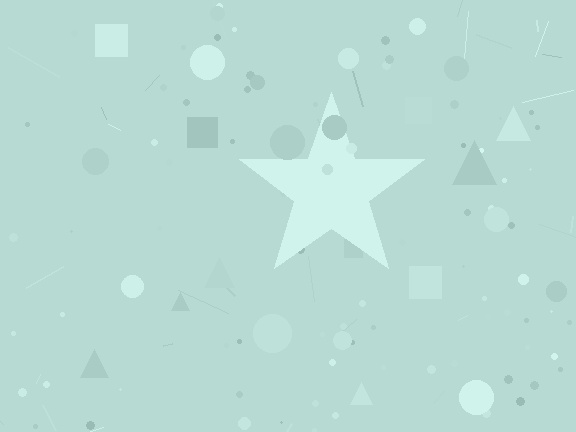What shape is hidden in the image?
A star is hidden in the image.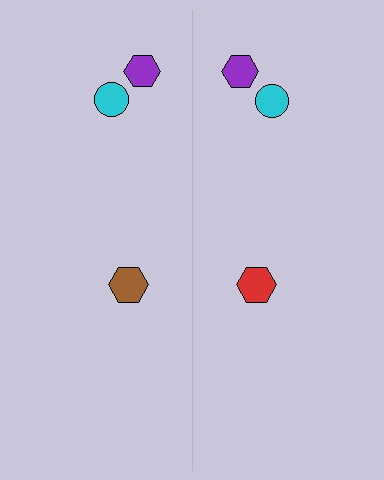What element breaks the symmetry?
The red hexagon on the right side breaks the symmetry — its mirror counterpart is brown.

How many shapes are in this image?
There are 6 shapes in this image.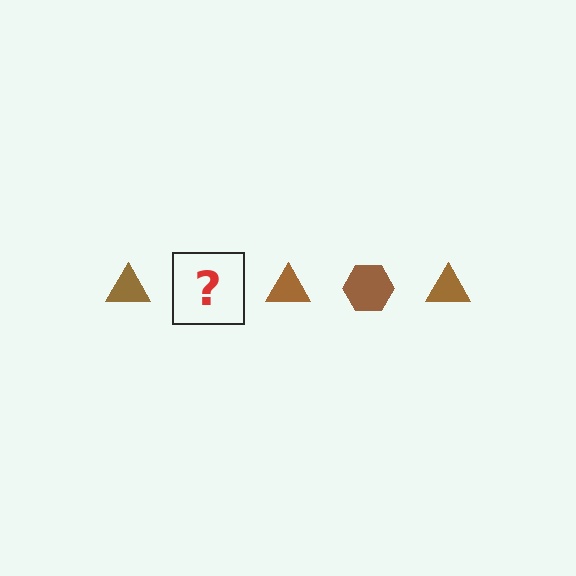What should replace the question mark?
The question mark should be replaced with a brown hexagon.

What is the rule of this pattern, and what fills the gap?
The rule is that the pattern cycles through triangle, hexagon shapes in brown. The gap should be filled with a brown hexagon.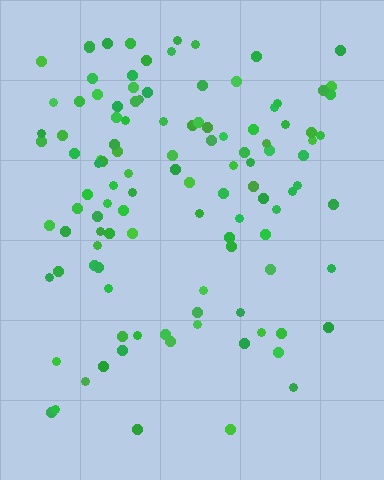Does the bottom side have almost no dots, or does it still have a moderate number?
Still a moderate number, just noticeably fewer than the top.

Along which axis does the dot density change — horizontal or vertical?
Vertical.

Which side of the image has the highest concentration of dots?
The top.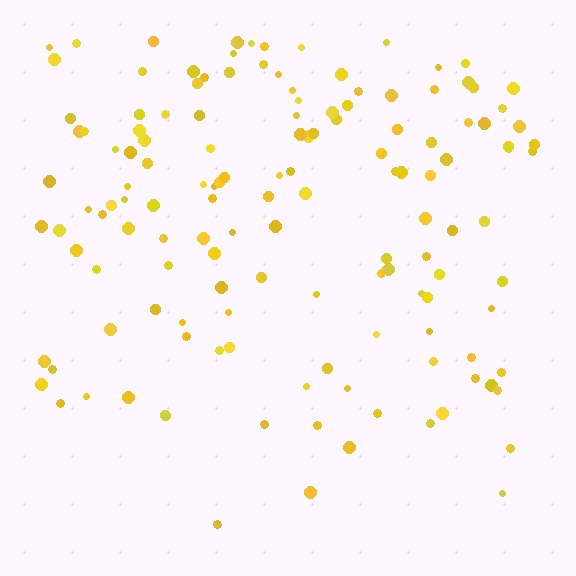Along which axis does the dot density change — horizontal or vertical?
Vertical.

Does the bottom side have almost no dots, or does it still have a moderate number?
Still a moderate number, just noticeably fewer than the top.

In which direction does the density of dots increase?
From bottom to top, with the top side densest.